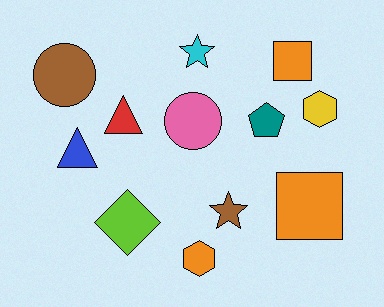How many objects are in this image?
There are 12 objects.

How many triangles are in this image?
There are 2 triangles.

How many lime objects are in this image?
There is 1 lime object.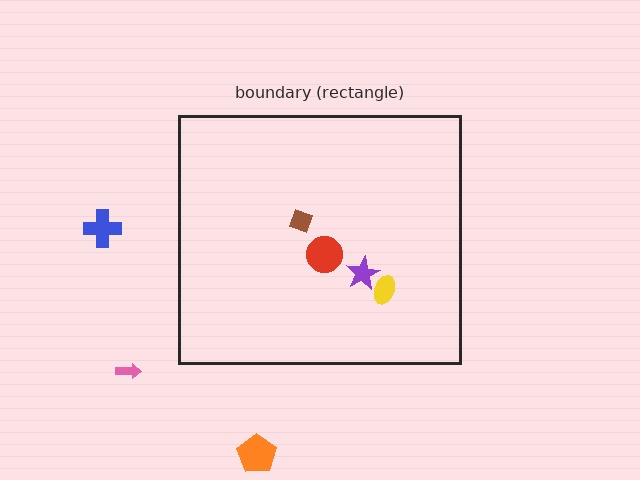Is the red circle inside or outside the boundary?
Inside.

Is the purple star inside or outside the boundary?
Inside.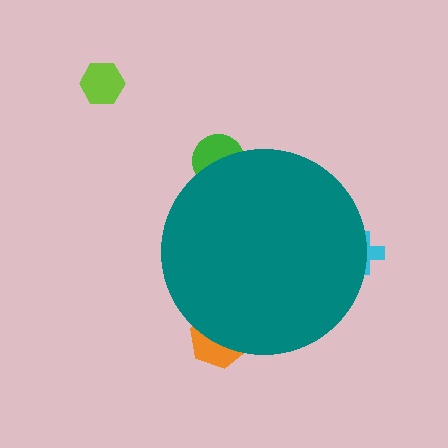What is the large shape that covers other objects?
A teal circle.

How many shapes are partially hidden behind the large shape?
3 shapes are partially hidden.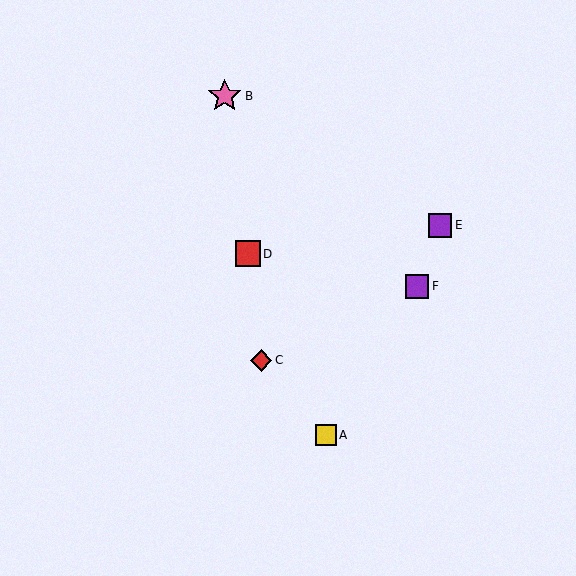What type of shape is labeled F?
Shape F is a purple square.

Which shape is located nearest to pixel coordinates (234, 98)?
The pink star (labeled B) at (225, 96) is nearest to that location.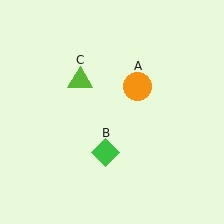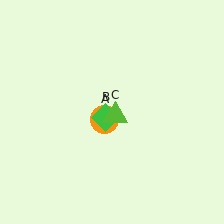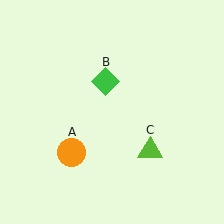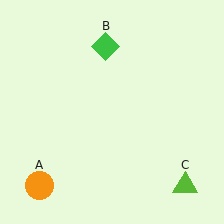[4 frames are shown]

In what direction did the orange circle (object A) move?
The orange circle (object A) moved down and to the left.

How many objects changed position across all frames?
3 objects changed position: orange circle (object A), green diamond (object B), lime triangle (object C).